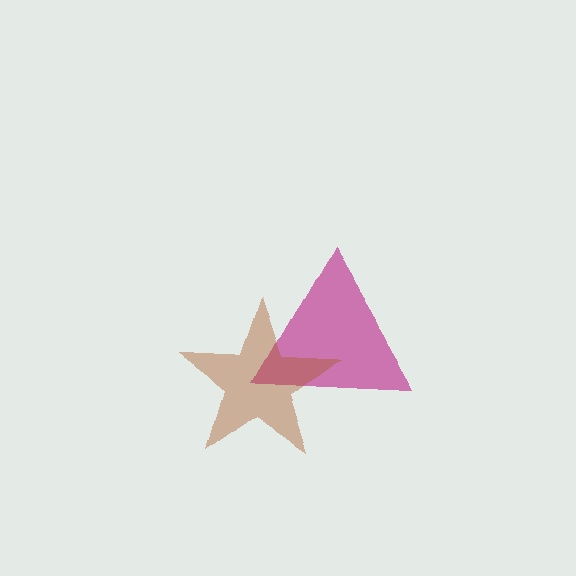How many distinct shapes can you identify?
There are 2 distinct shapes: a magenta triangle, a brown star.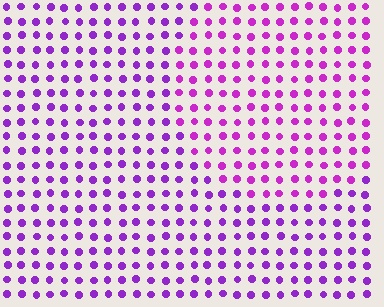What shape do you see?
I see a circle.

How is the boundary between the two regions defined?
The boundary is defined purely by a slight shift in hue (about 20 degrees). Spacing, size, and orientation are identical on both sides.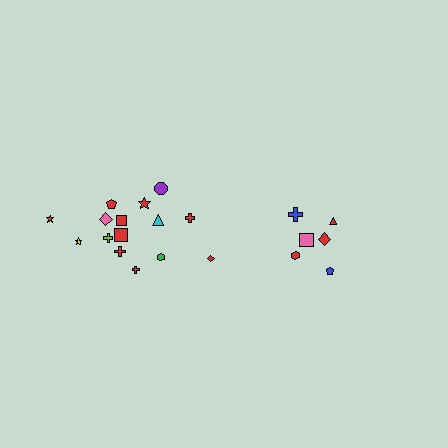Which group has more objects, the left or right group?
The left group.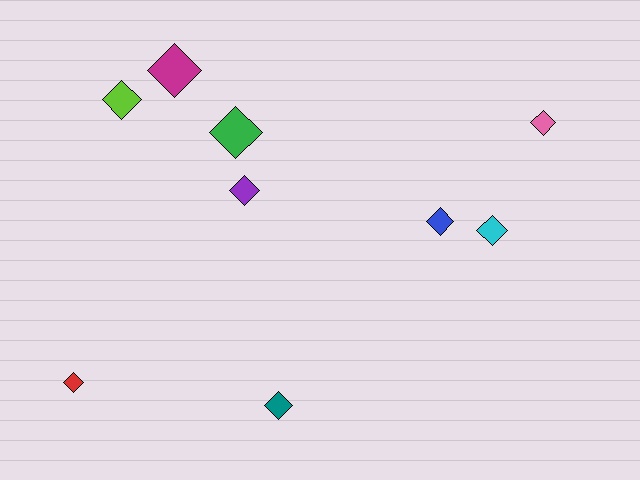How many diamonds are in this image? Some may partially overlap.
There are 9 diamonds.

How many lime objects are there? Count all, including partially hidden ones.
There is 1 lime object.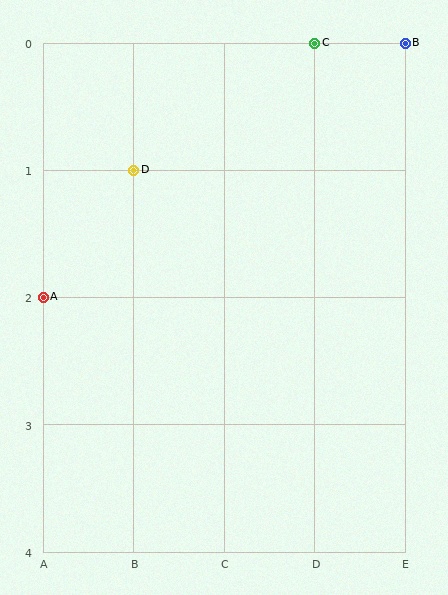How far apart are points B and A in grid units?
Points B and A are 4 columns and 2 rows apart (about 4.5 grid units diagonally).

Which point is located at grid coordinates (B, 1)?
Point D is at (B, 1).